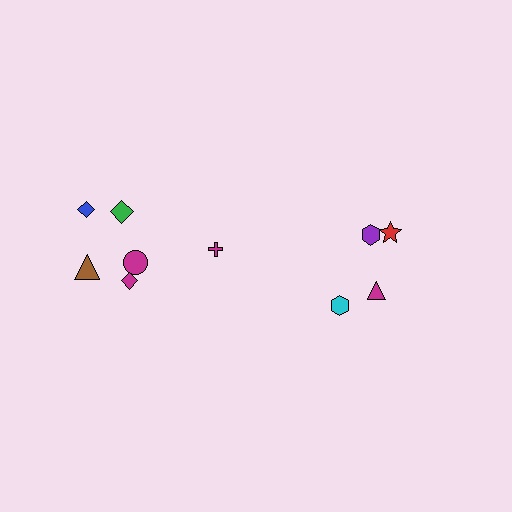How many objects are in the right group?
There are 4 objects.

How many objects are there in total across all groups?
There are 10 objects.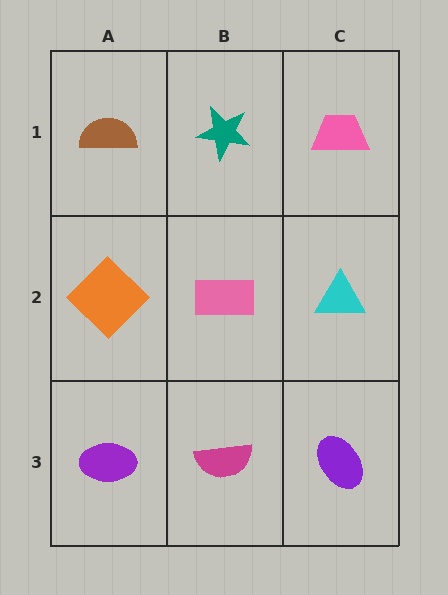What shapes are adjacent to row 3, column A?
An orange diamond (row 2, column A), a magenta semicircle (row 3, column B).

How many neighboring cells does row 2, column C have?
3.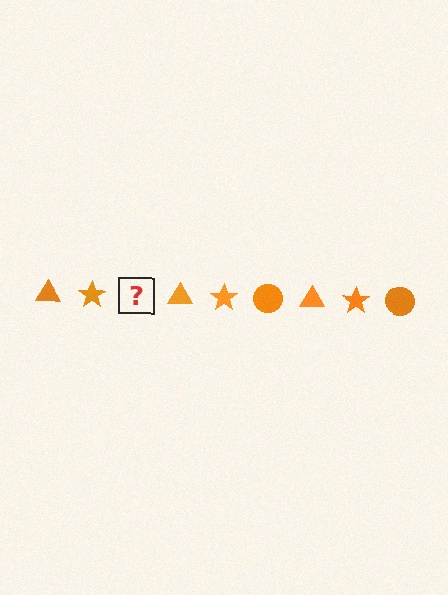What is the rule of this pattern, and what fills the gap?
The rule is that the pattern cycles through triangle, star, circle shapes in orange. The gap should be filled with an orange circle.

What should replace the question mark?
The question mark should be replaced with an orange circle.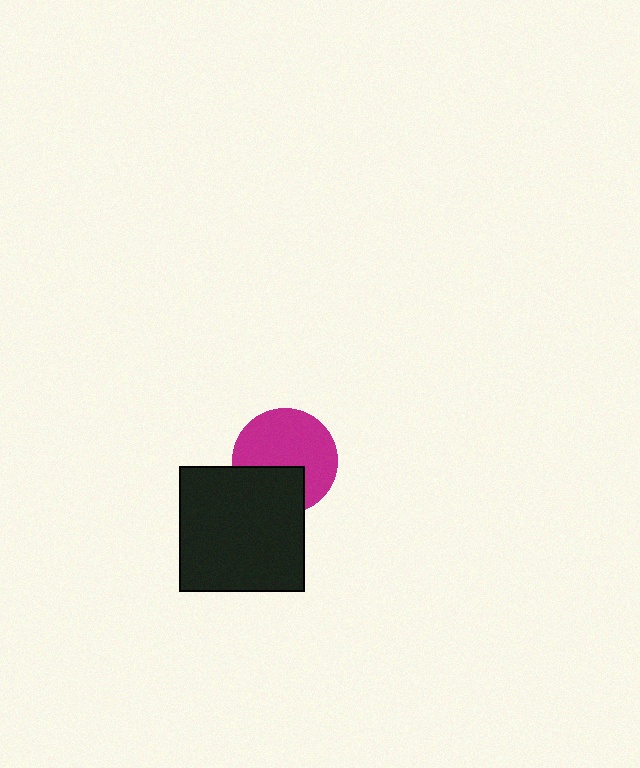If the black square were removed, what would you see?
You would see the complete magenta circle.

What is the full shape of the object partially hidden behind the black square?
The partially hidden object is a magenta circle.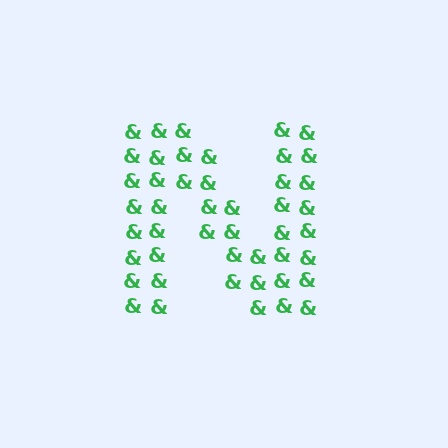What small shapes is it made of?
It is made of small ampersands.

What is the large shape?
The large shape is the letter N.